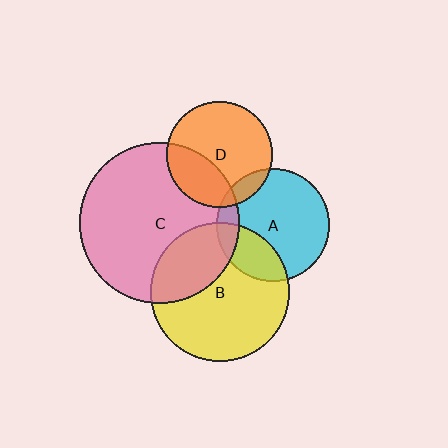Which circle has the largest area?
Circle C (pink).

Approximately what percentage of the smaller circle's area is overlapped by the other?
Approximately 10%.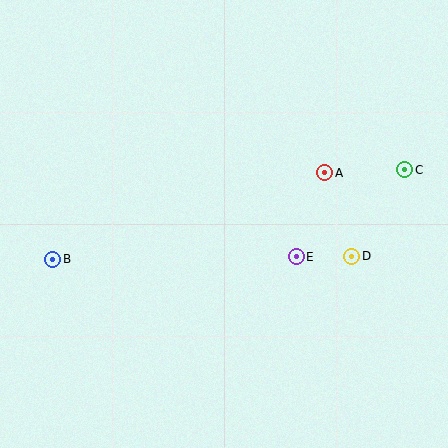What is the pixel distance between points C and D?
The distance between C and D is 102 pixels.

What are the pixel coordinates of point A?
Point A is at (325, 173).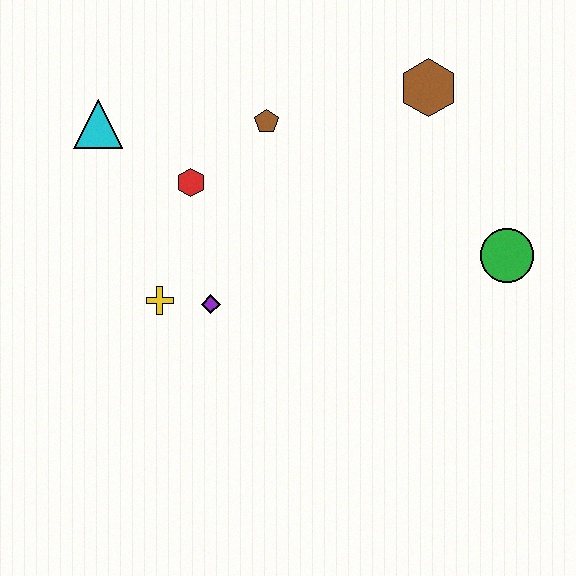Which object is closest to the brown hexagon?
The brown pentagon is closest to the brown hexagon.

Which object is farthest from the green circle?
The cyan triangle is farthest from the green circle.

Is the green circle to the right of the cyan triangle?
Yes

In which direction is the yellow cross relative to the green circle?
The yellow cross is to the left of the green circle.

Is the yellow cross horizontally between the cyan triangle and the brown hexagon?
Yes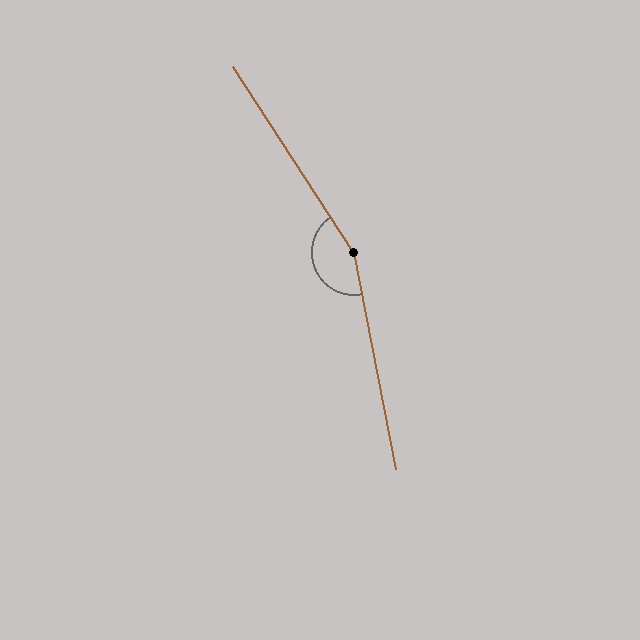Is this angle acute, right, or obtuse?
It is obtuse.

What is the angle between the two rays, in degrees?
Approximately 158 degrees.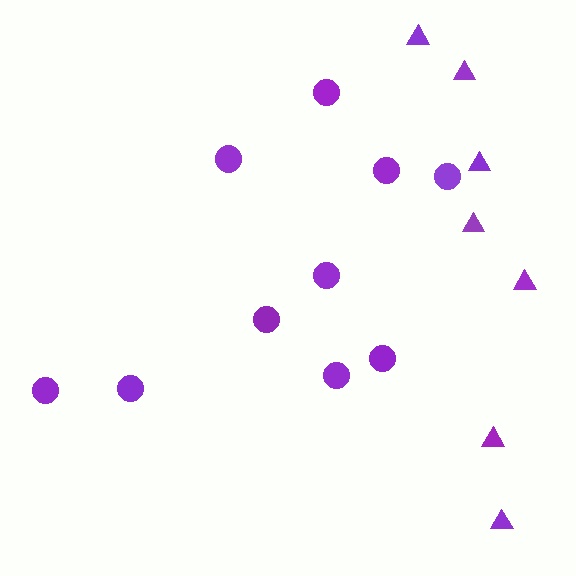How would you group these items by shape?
There are 2 groups: one group of triangles (7) and one group of circles (10).